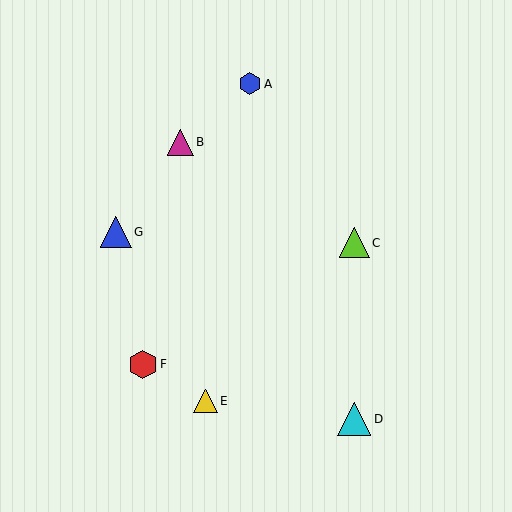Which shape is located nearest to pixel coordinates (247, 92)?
The blue hexagon (labeled A) at (250, 84) is nearest to that location.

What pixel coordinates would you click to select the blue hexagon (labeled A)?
Click at (250, 84) to select the blue hexagon A.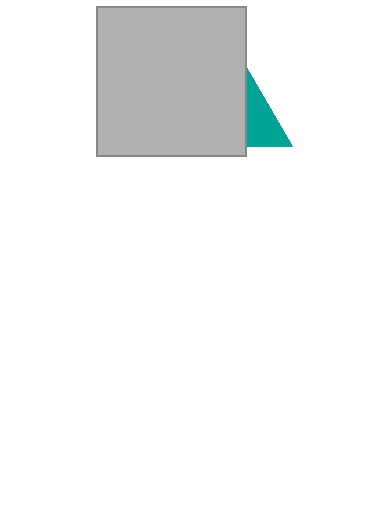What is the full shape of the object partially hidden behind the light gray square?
The partially hidden object is a teal triangle.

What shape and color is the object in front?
The object in front is a light gray square.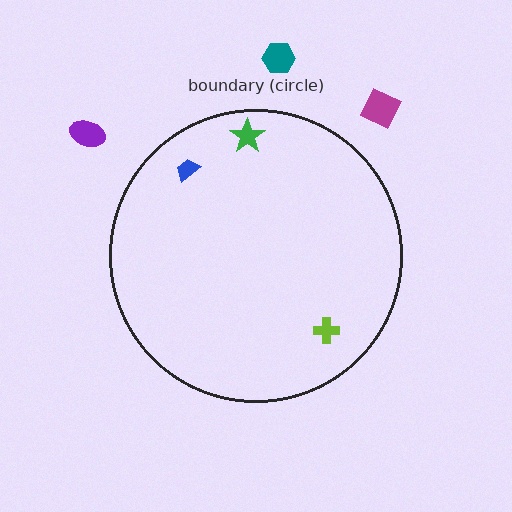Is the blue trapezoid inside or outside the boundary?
Inside.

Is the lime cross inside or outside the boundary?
Inside.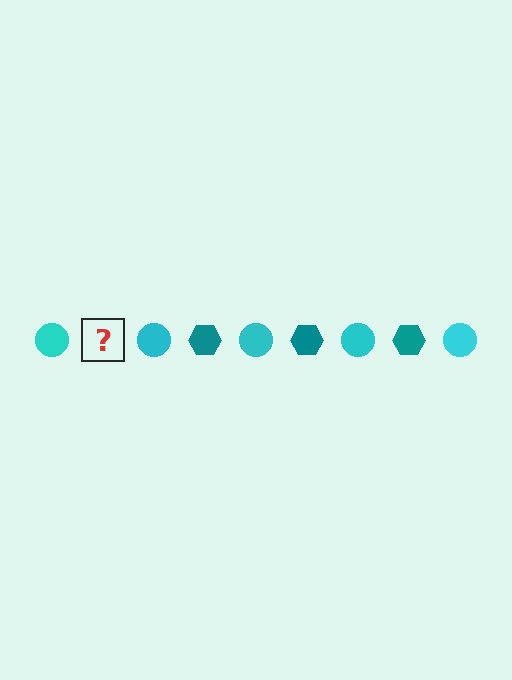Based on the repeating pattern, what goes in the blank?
The blank should be a teal hexagon.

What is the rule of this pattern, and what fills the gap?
The rule is that the pattern alternates between cyan circle and teal hexagon. The gap should be filled with a teal hexagon.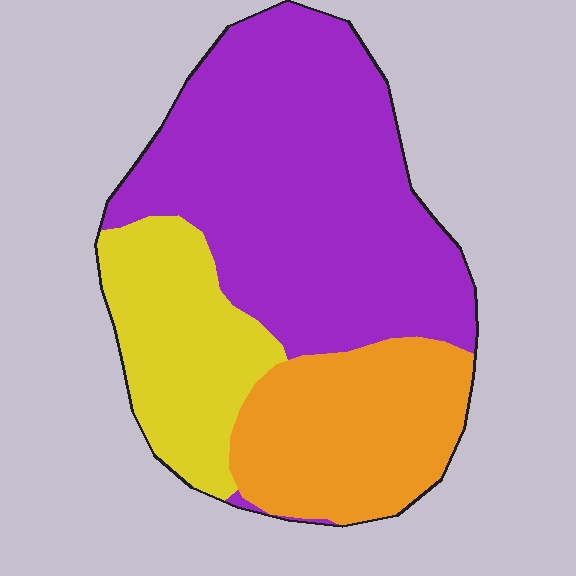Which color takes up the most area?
Purple, at roughly 55%.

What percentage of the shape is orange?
Orange takes up about one quarter (1/4) of the shape.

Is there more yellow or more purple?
Purple.